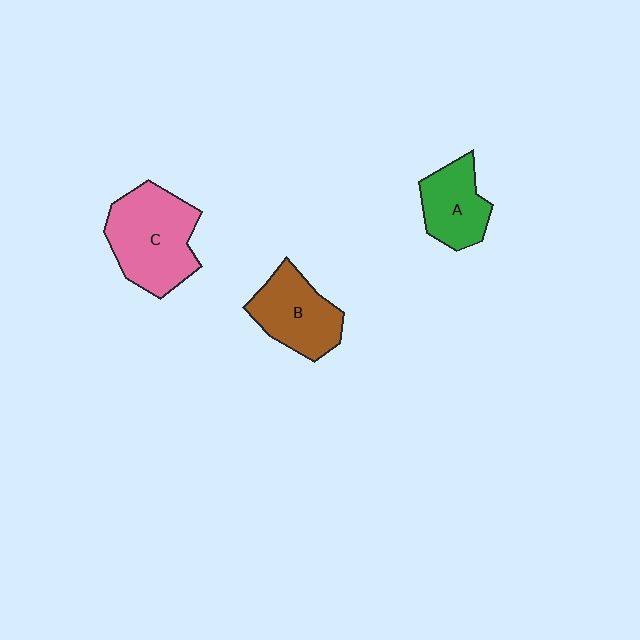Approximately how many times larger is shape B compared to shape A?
Approximately 1.2 times.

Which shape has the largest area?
Shape C (pink).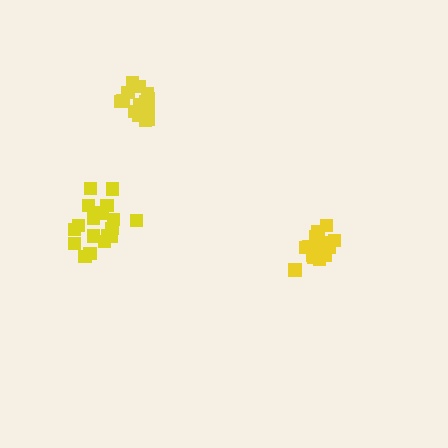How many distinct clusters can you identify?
There are 3 distinct clusters.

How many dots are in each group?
Group 1: 19 dots, Group 2: 15 dots, Group 3: 17 dots (51 total).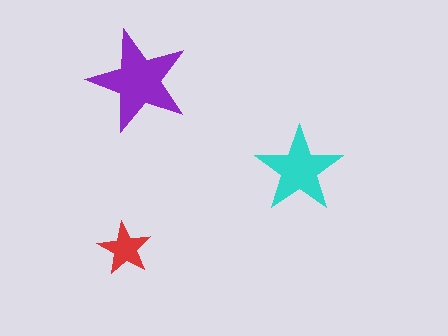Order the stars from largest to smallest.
the purple one, the cyan one, the red one.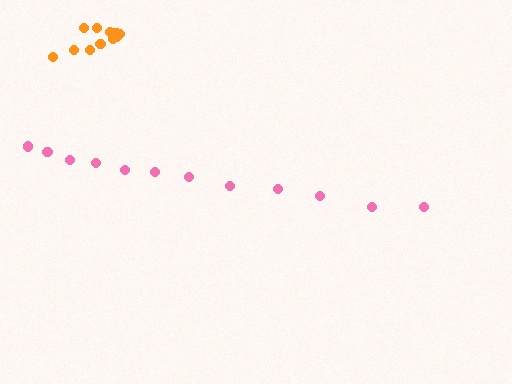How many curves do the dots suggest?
There are 2 distinct paths.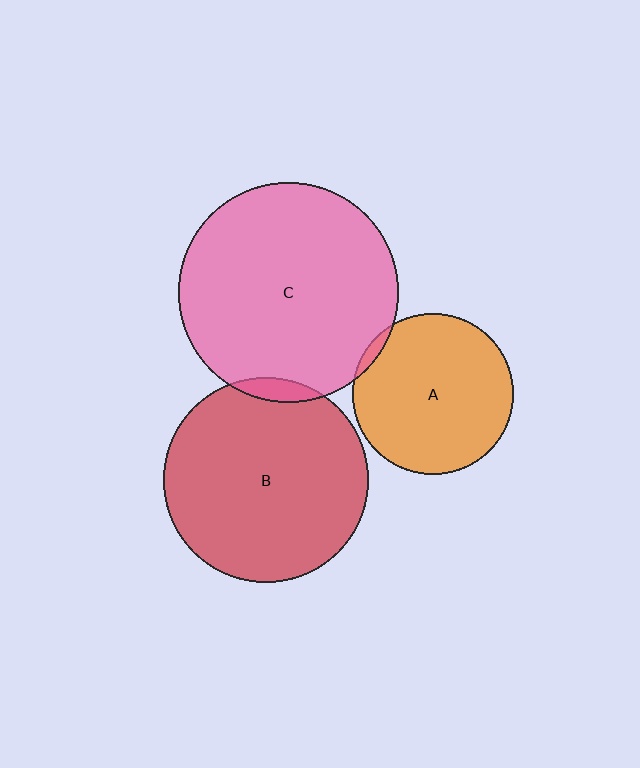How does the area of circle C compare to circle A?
Approximately 1.9 times.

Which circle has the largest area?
Circle C (pink).